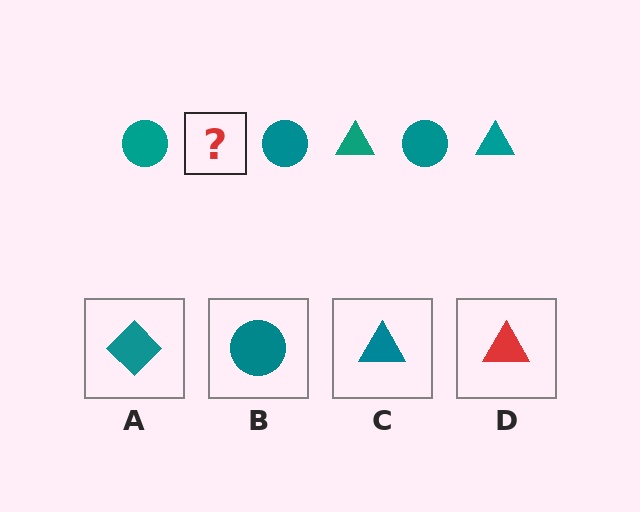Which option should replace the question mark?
Option C.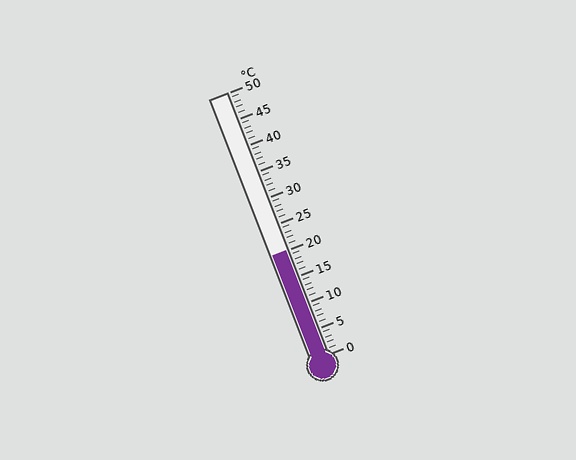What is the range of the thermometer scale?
The thermometer scale ranges from 0°C to 50°C.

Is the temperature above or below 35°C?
The temperature is below 35°C.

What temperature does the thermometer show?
The thermometer shows approximately 20°C.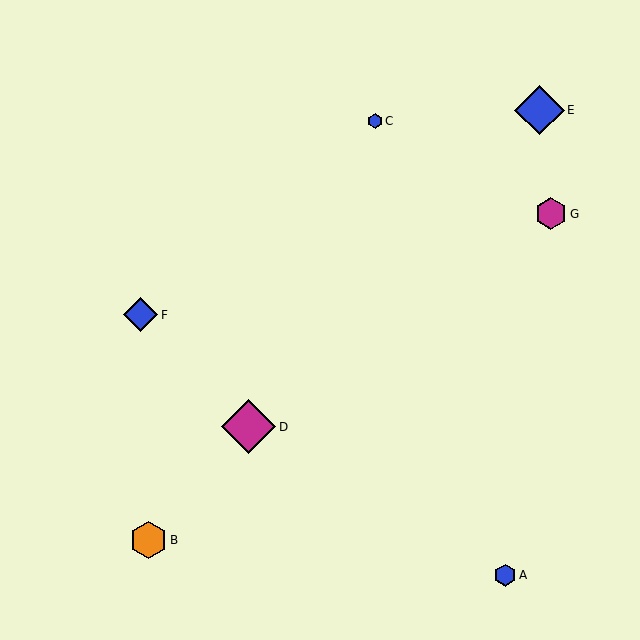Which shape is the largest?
The magenta diamond (labeled D) is the largest.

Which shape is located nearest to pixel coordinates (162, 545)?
The orange hexagon (labeled B) at (148, 540) is nearest to that location.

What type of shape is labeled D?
Shape D is a magenta diamond.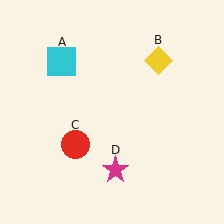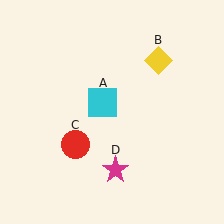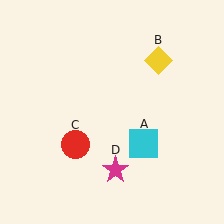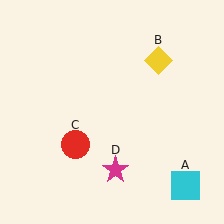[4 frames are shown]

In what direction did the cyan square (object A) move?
The cyan square (object A) moved down and to the right.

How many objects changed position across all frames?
1 object changed position: cyan square (object A).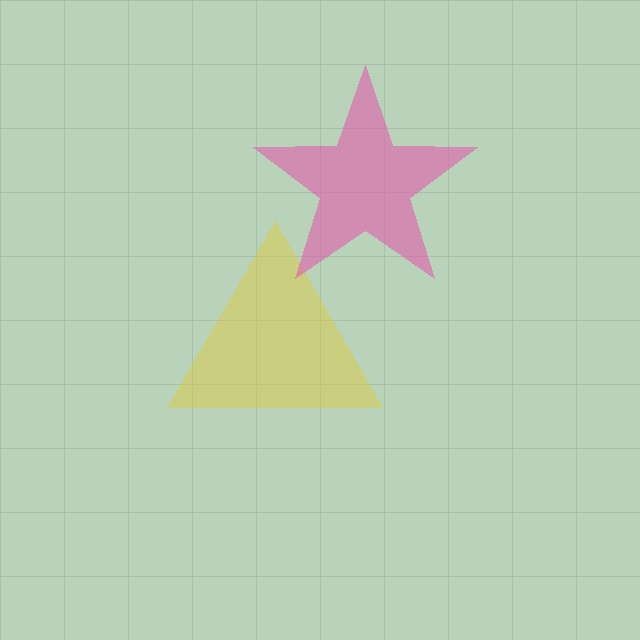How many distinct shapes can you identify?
There are 2 distinct shapes: a yellow triangle, a pink star.